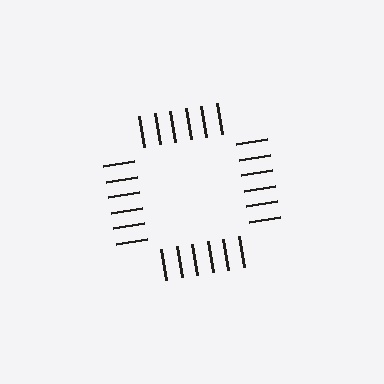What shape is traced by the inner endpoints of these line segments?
An illusory square — the line segments terminate on its edges but no continuous stroke is drawn.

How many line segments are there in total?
24 — 6 along each of the 4 edges.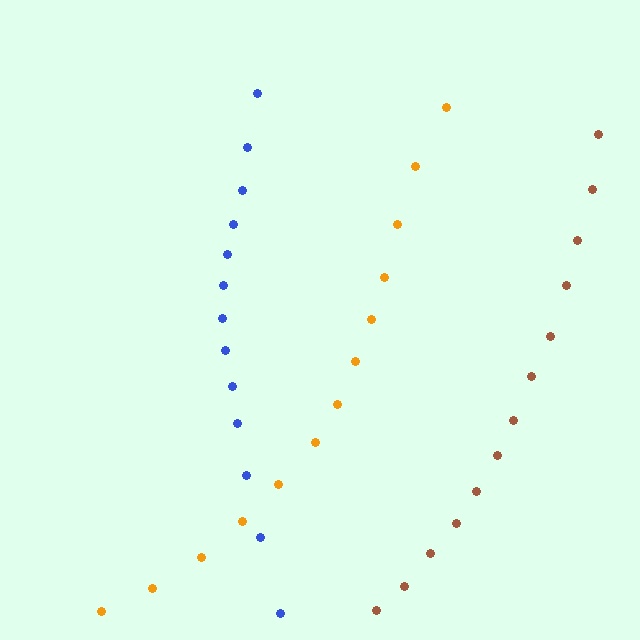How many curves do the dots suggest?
There are 3 distinct paths.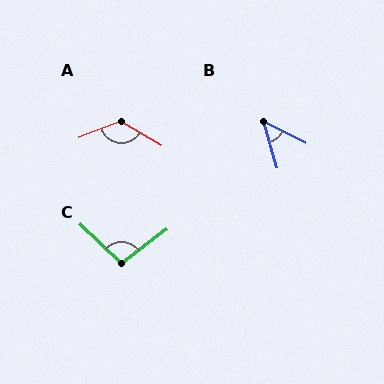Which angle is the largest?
A, at approximately 128 degrees.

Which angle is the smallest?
B, at approximately 47 degrees.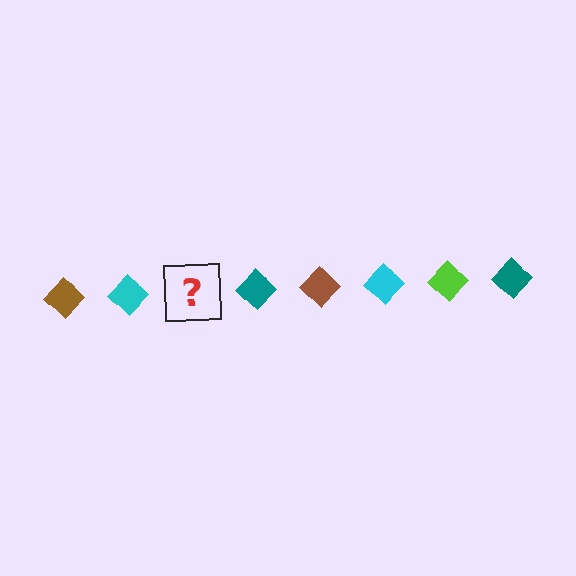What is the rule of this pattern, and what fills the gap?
The rule is that the pattern cycles through brown, cyan, lime, teal diamonds. The gap should be filled with a lime diamond.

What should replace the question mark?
The question mark should be replaced with a lime diamond.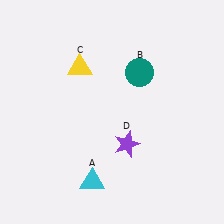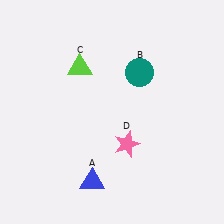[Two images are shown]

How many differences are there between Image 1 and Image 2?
There are 3 differences between the two images.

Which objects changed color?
A changed from cyan to blue. C changed from yellow to lime. D changed from purple to pink.